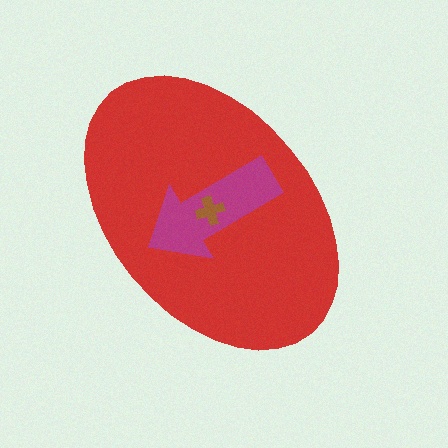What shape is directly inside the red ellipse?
The magenta arrow.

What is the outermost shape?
The red ellipse.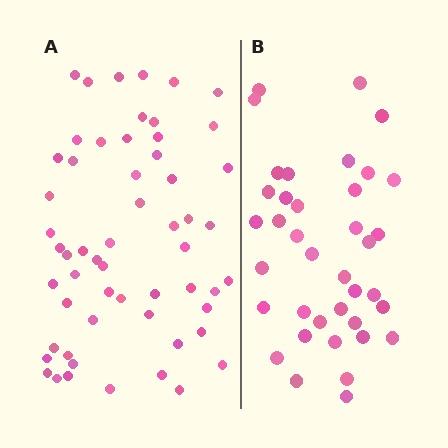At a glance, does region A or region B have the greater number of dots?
Region A (the left region) has more dots.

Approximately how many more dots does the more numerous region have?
Region A has approximately 20 more dots than region B.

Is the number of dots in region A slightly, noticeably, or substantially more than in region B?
Region A has substantially more. The ratio is roughly 1.5 to 1.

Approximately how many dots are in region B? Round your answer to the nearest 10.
About 40 dots. (The exact count is 38, which rounds to 40.)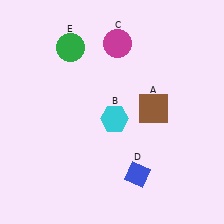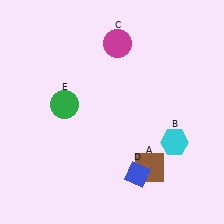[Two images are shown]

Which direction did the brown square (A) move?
The brown square (A) moved down.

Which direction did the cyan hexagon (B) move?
The cyan hexagon (B) moved right.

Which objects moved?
The objects that moved are: the brown square (A), the cyan hexagon (B), the green circle (E).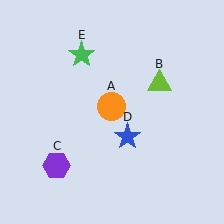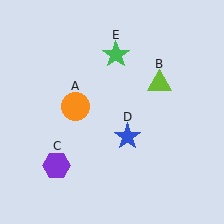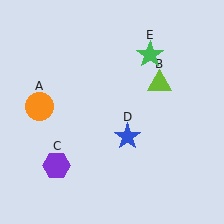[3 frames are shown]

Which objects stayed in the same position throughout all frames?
Lime triangle (object B) and purple hexagon (object C) and blue star (object D) remained stationary.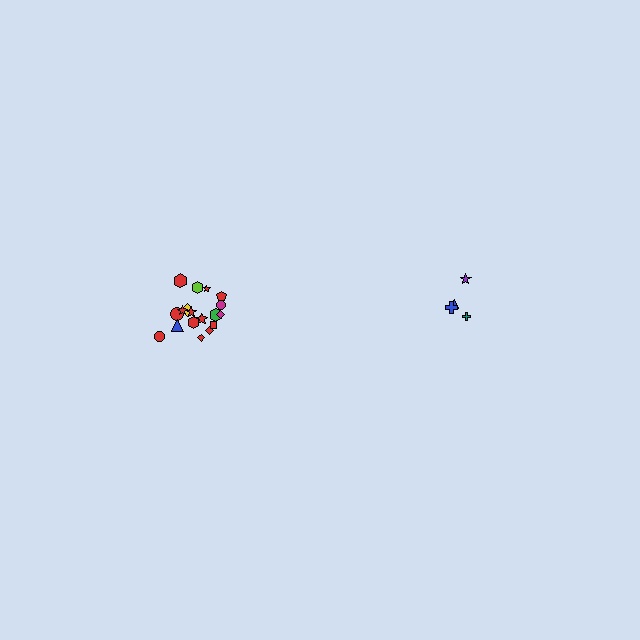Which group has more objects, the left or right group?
The left group.